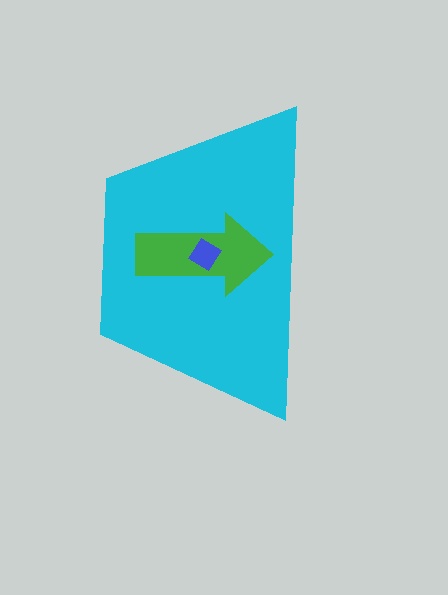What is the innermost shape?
The blue diamond.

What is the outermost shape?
The cyan trapezoid.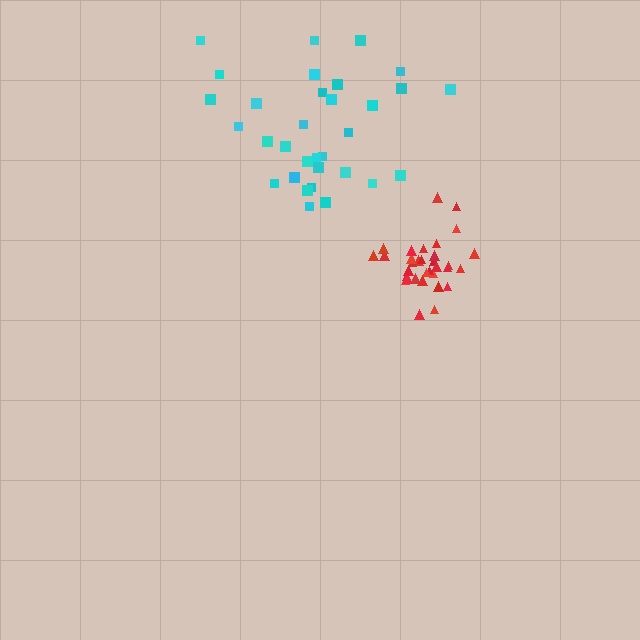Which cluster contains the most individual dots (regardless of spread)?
Red (33).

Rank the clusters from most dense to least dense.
red, cyan.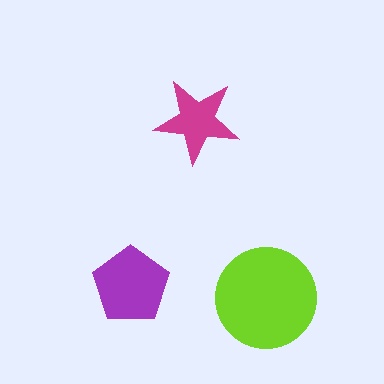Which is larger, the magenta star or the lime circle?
The lime circle.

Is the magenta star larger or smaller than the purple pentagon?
Smaller.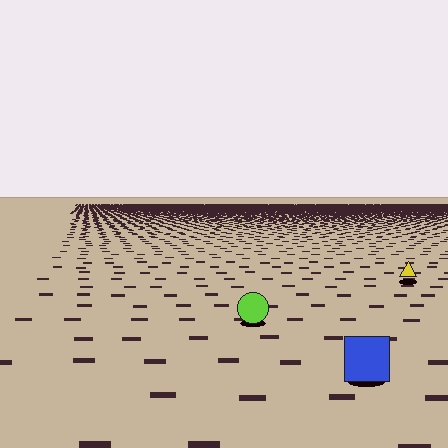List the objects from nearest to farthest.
From nearest to farthest: the blue square, the lime circle, the yellow triangle.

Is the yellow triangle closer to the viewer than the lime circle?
No. The lime circle is closer — you can tell from the texture gradient: the ground texture is coarser near it.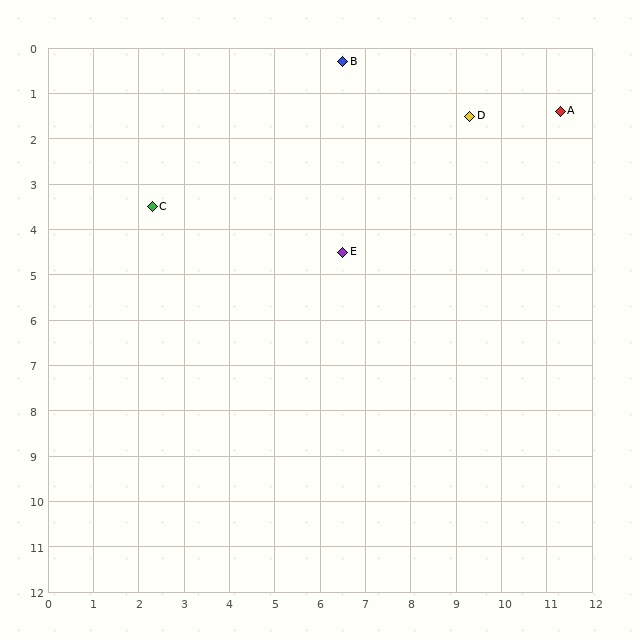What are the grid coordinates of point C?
Point C is at approximately (2.3, 3.5).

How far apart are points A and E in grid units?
Points A and E are about 5.7 grid units apart.